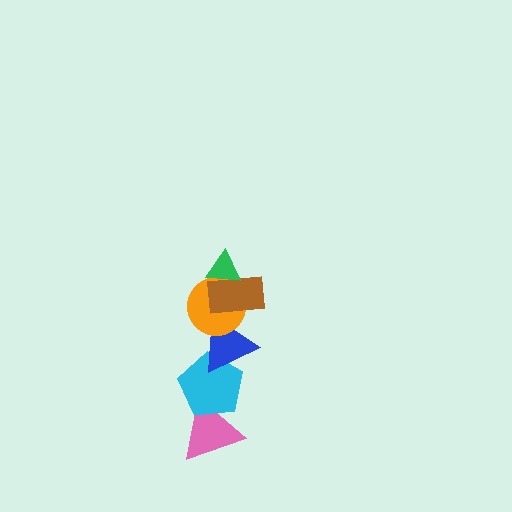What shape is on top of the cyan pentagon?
The blue triangle is on top of the cyan pentagon.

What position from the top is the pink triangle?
The pink triangle is 6th from the top.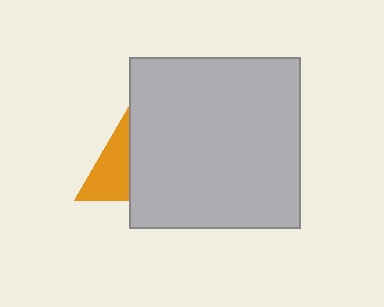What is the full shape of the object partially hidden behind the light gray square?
The partially hidden object is an orange triangle.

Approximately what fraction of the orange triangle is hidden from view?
Roughly 59% of the orange triangle is hidden behind the light gray square.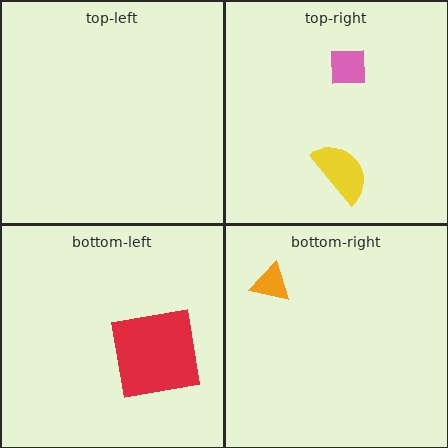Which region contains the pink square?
The top-right region.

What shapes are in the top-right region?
The pink square, the yellow semicircle.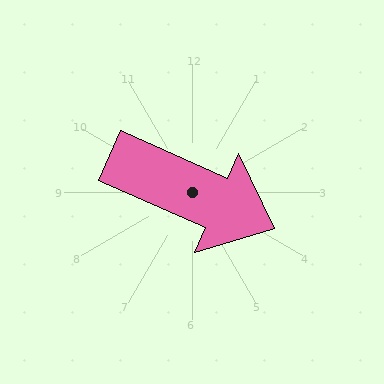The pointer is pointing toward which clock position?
Roughly 4 o'clock.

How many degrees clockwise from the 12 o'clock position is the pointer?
Approximately 114 degrees.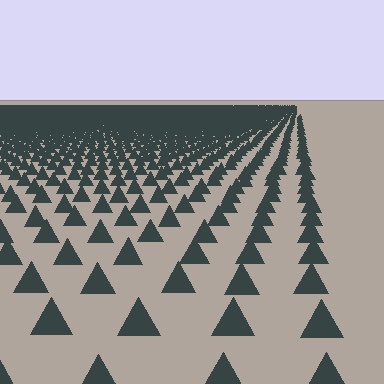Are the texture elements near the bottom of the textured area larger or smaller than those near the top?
Larger. Near the bottom, elements are closer to the viewer and appear at a bigger on-screen size.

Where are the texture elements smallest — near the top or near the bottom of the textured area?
Near the top.